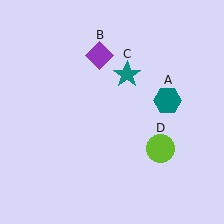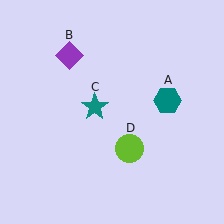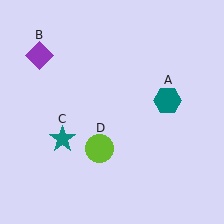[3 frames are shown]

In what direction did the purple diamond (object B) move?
The purple diamond (object B) moved left.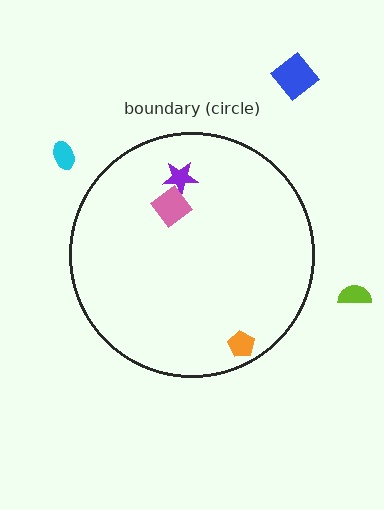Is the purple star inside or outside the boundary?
Inside.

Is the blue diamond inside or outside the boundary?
Outside.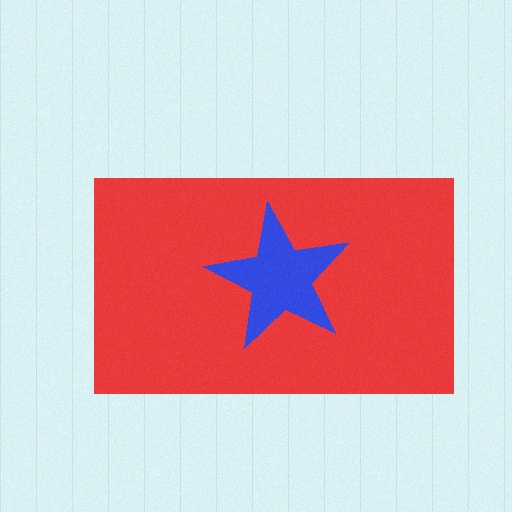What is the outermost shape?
The red rectangle.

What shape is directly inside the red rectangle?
The blue star.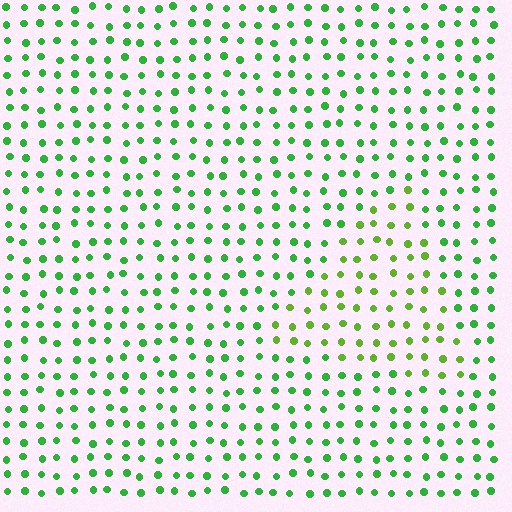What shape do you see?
I see a triangle.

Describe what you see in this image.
The image is filled with small green elements in a uniform arrangement. A triangle-shaped region is visible where the elements are tinted to a slightly different hue, forming a subtle color boundary.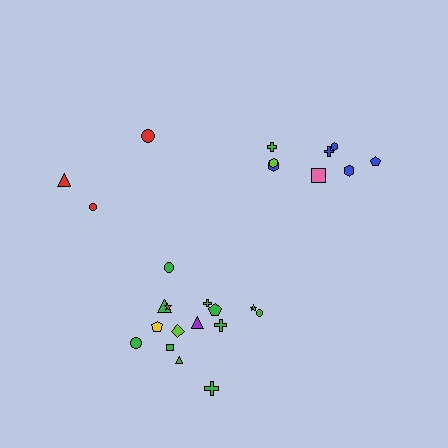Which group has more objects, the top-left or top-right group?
The top-right group.